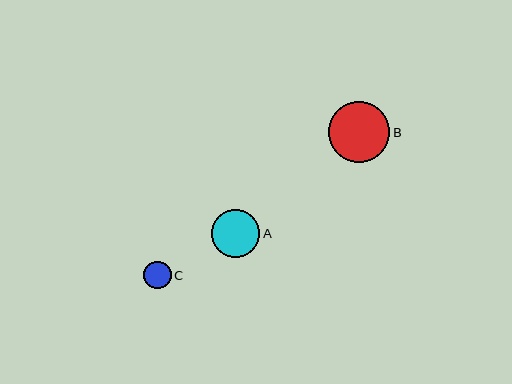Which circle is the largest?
Circle B is the largest with a size of approximately 61 pixels.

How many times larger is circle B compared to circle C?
Circle B is approximately 2.2 times the size of circle C.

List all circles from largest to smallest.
From largest to smallest: B, A, C.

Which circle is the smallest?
Circle C is the smallest with a size of approximately 27 pixels.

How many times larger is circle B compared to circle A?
Circle B is approximately 1.3 times the size of circle A.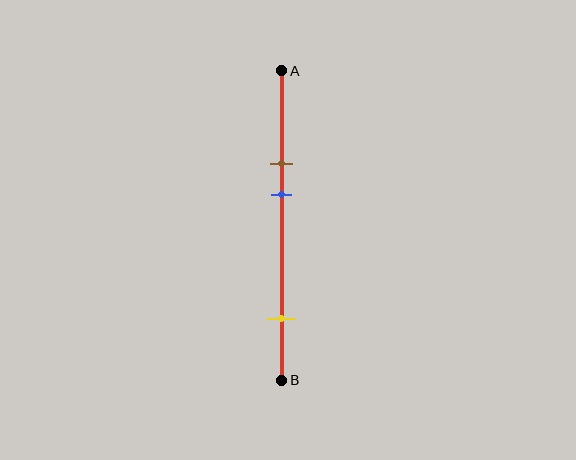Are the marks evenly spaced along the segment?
No, the marks are not evenly spaced.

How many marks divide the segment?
There are 3 marks dividing the segment.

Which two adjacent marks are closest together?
The brown and blue marks are the closest adjacent pair.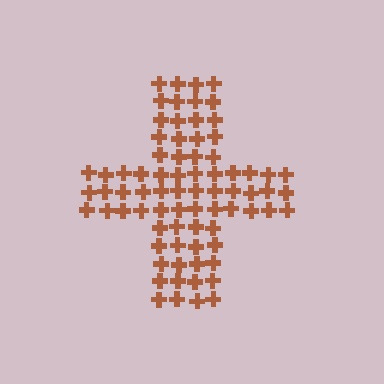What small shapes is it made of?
It is made of small crosses.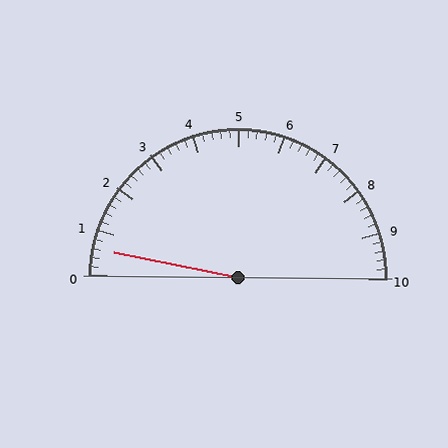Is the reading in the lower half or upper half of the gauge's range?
The reading is in the lower half of the range (0 to 10).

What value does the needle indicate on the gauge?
The needle indicates approximately 0.6.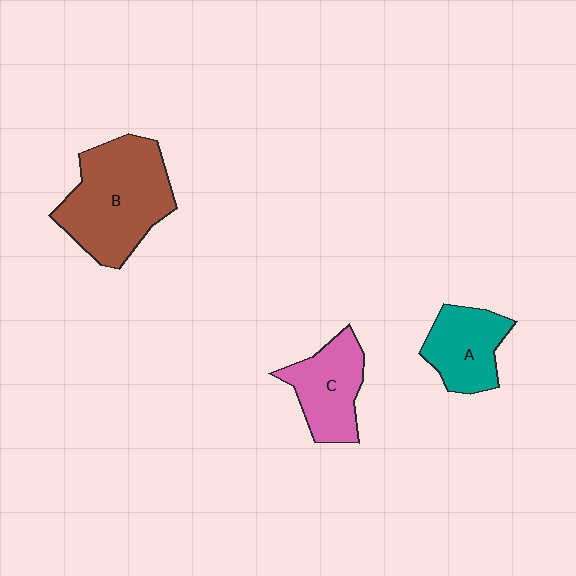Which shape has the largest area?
Shape B (brown).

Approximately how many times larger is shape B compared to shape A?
Approximately 1.8 times.